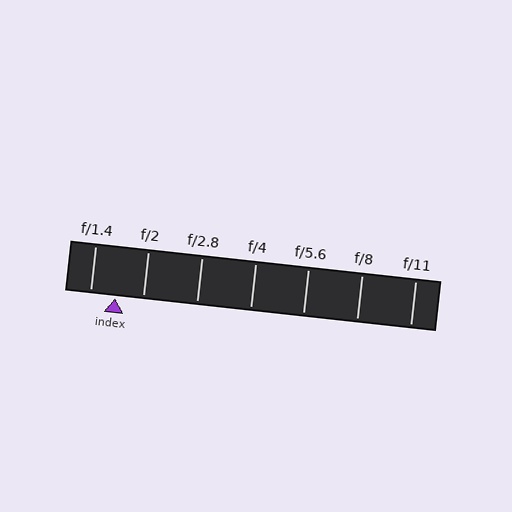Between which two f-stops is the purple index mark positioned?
The index mark is between f/1.4 and f/2.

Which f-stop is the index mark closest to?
The index mark is closest to f/1.4.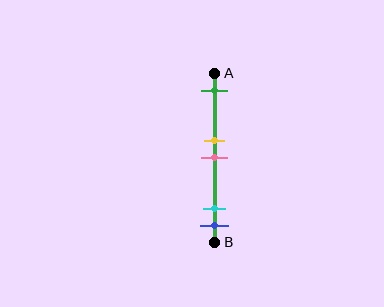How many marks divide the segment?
There are 5 marks dividing the segment.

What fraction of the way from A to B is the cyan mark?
The cyan mark is approximately 80% (0.8) of the way from A to B.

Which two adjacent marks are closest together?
The yellow and pink marks are the closest adjacent pair.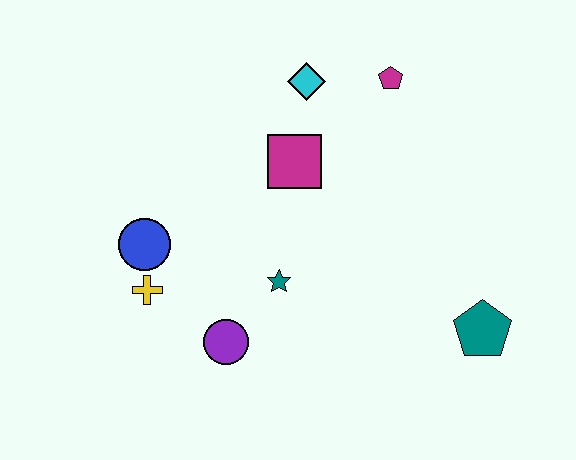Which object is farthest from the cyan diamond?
The teal pentagon is farthest from the cyan diamond.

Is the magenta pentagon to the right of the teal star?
Yes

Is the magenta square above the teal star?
Yes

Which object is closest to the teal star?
The purple circle is closest to the teal star.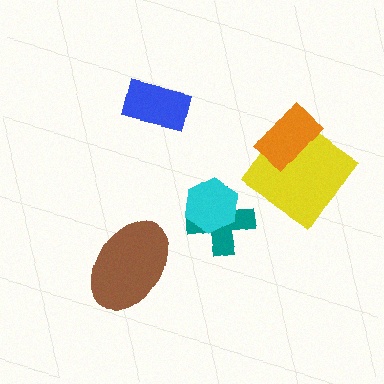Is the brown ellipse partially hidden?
No, no other shape covers it.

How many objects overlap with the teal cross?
1 object overlaps with the teal cross.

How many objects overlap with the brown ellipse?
0 objects overlap with the brown ellipse.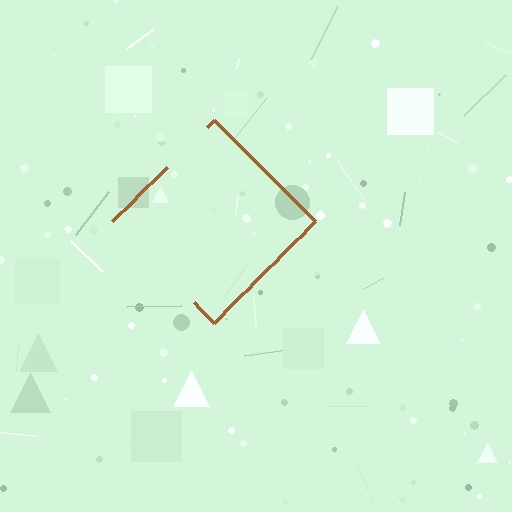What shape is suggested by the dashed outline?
The dashed outline suggests a diamond.